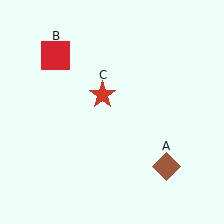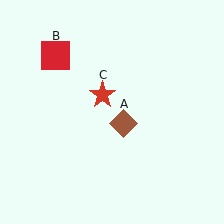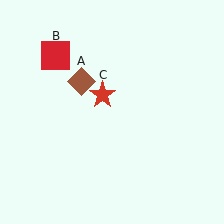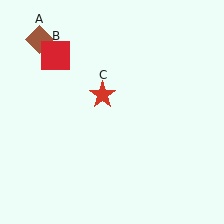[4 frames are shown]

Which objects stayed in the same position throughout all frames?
Red square (object B) and red star (object C) remained stationary.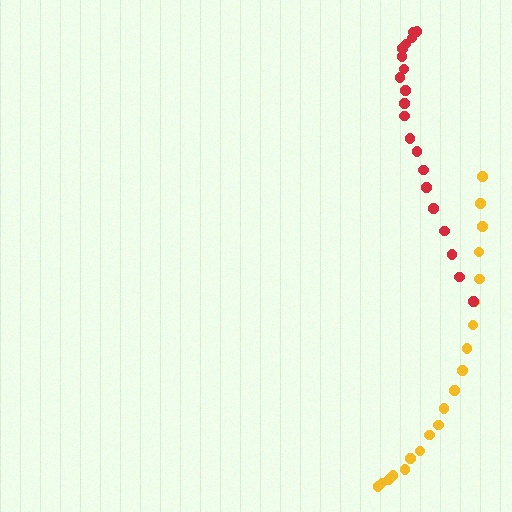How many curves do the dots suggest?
There are 2 distinct paths.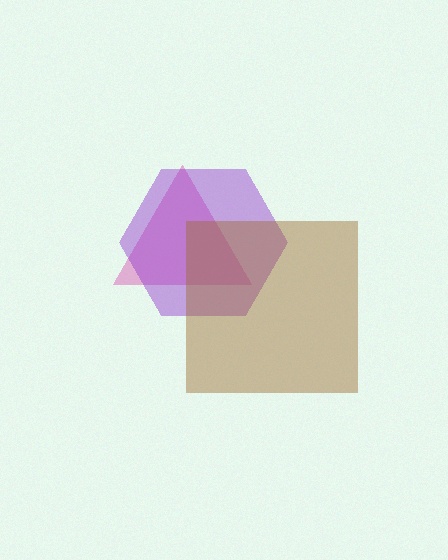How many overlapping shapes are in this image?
There are 3 overlapping shapes in the image.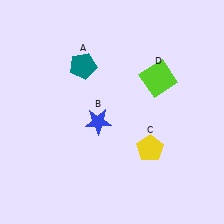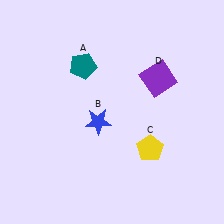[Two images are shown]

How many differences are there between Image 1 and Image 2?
There is 1 difference between the two images.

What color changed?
The square (D) changed from lime in Image 1 to purple in Image 2.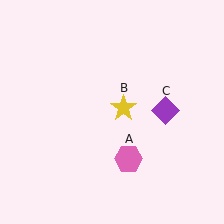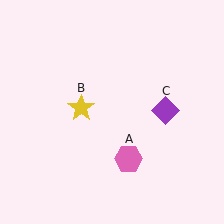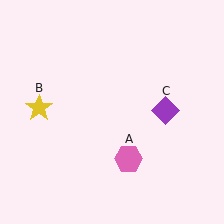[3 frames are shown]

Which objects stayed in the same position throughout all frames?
Pink hexagon (object A) and purple diamond (object C) remained stationary.